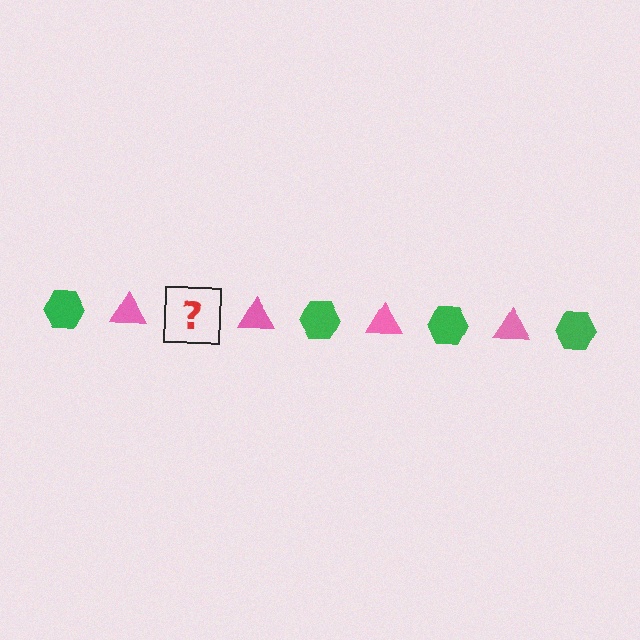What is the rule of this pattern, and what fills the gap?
The rule is that the pattern alternates between green hexagon and pink triangle. The gap should be filled with a green hexagon.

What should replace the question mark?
The question mark should be replaced with a green hexagon.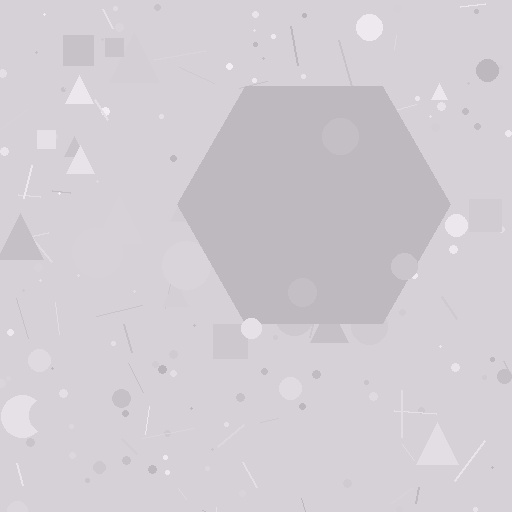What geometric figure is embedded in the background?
A hexagon is embedded in the background.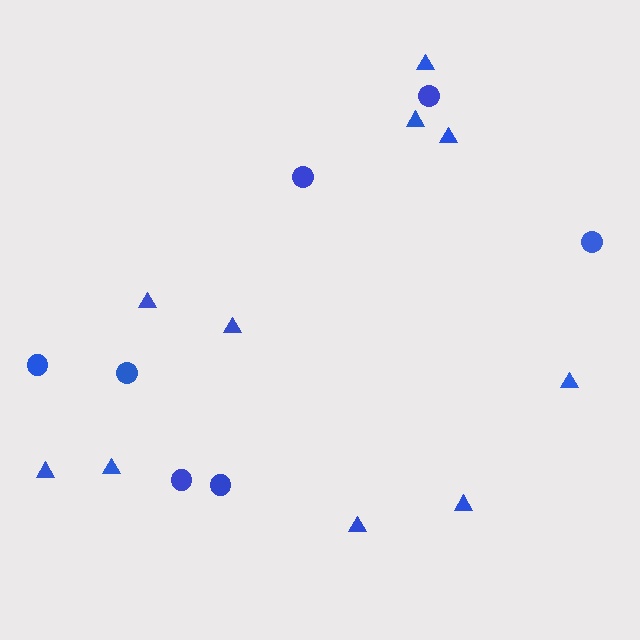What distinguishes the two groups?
There are 2 groups: one group of circles (7) and one group of triangles (10).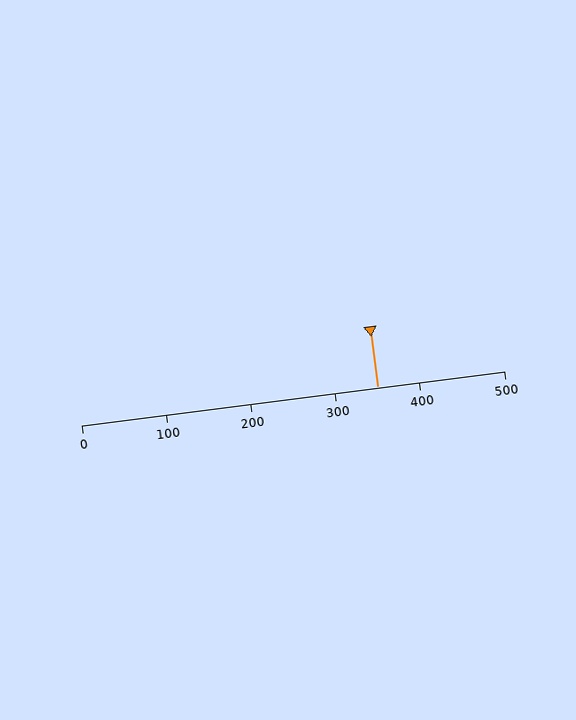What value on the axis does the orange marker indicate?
The marker indicates approximately 350.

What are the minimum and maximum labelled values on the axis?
The axis runs from 0 to 500.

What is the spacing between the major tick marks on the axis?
The major ticks are spaced 100 apart.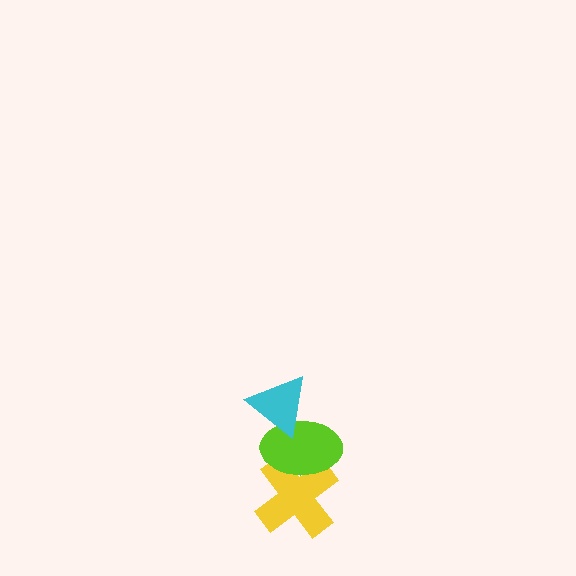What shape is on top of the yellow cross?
The lime ellipse is on top of the yellow cross.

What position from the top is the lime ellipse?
The lime ellipse is 2nd from the top.